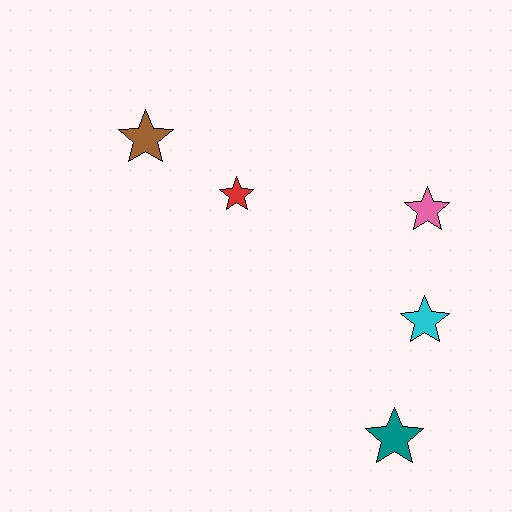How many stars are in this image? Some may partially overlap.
There are 5 stars.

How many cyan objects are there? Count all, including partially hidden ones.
There is 1 cyan object.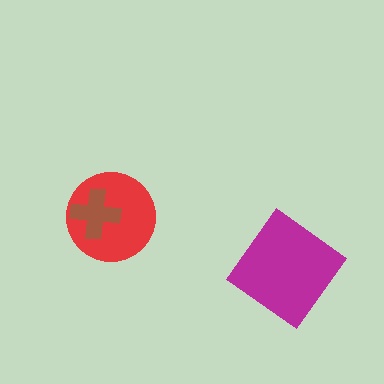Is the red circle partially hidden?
Yes, it is partially covered by another shape.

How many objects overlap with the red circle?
1 object overlaps with the red circle.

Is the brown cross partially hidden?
No, no other shape covers it.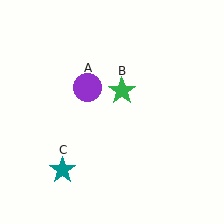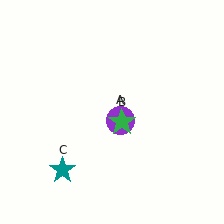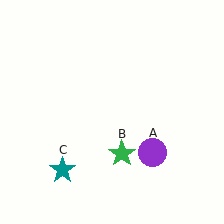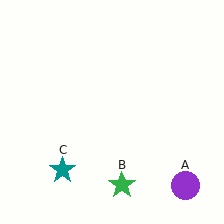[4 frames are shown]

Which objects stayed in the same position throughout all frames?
Teal star (object C) remained stationary.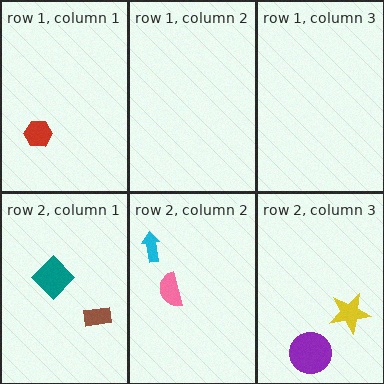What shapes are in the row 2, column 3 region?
The purple circle, the yellow star.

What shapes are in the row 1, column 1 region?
The red hexagon.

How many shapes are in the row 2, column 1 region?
2.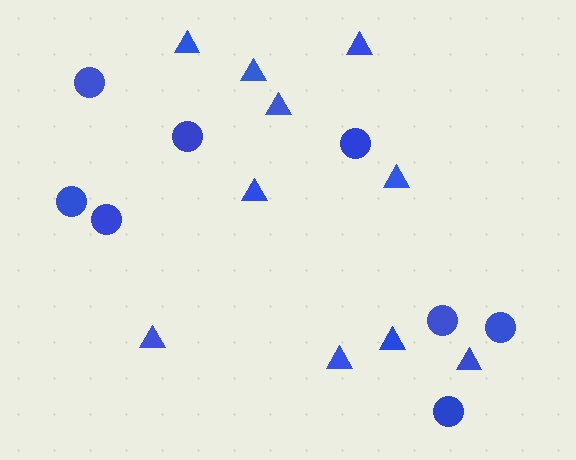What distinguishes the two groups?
There are 2 groups: one group of triangles (10) and one group of circles (8).